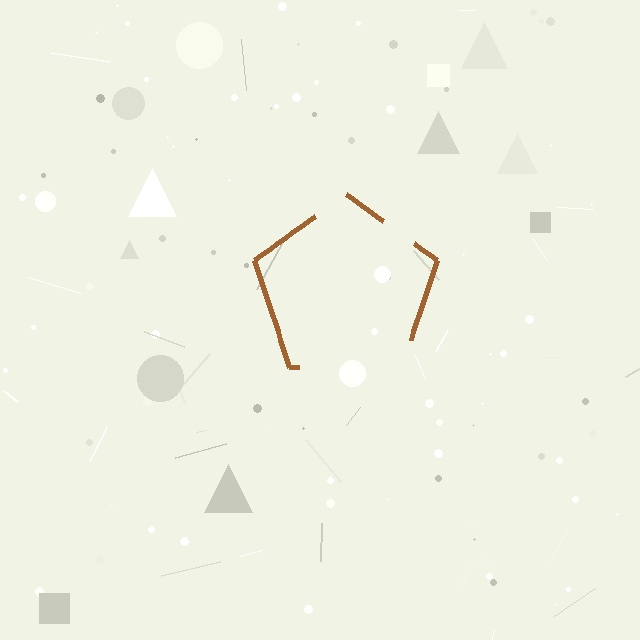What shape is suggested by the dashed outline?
The dashed outline suggests a pentagon.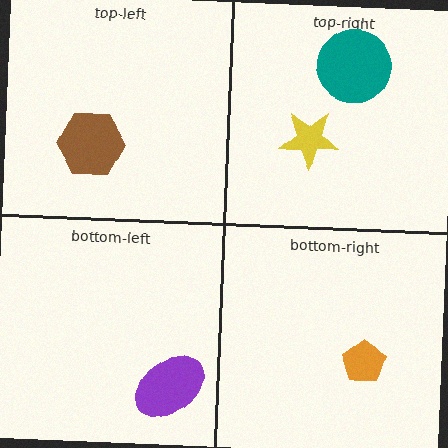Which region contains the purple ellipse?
The bottom-left region.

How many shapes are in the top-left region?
1.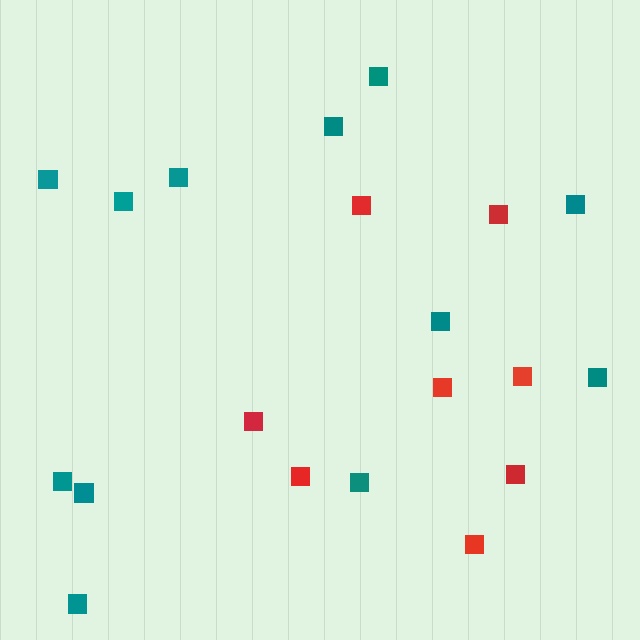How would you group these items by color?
There are 2 groups: one group of red squares (8) and one group of teal squares (12).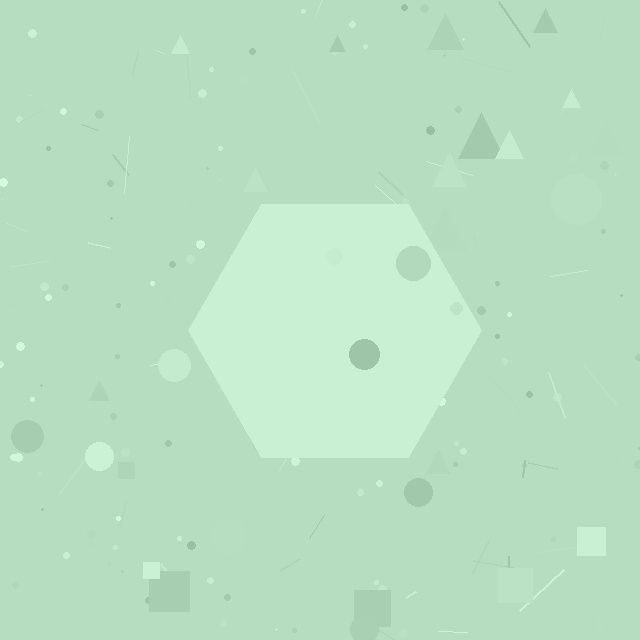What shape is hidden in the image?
A hexagon is hidden in the image.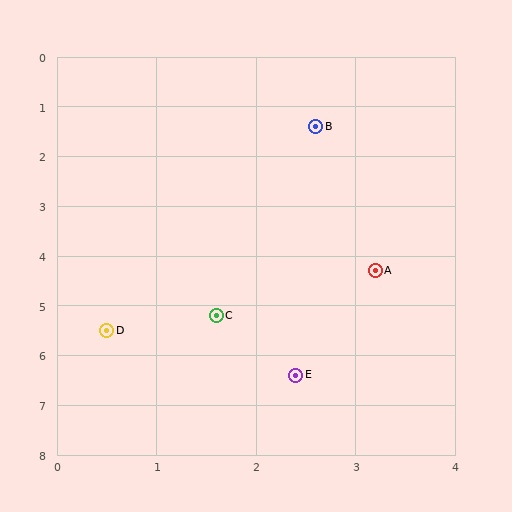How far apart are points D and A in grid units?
Points D and A are about 3.0 grid units apart.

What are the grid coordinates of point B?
Point B is at approximately (2.6, 1.4).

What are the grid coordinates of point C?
Point C is at approximately (1.6, 5.2).